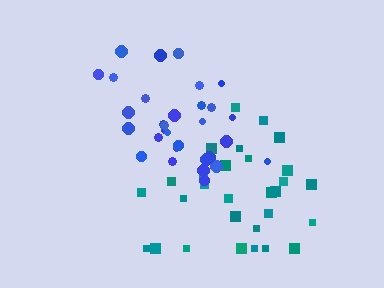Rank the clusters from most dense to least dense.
blue, teal.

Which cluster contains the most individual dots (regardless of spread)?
Blue (32).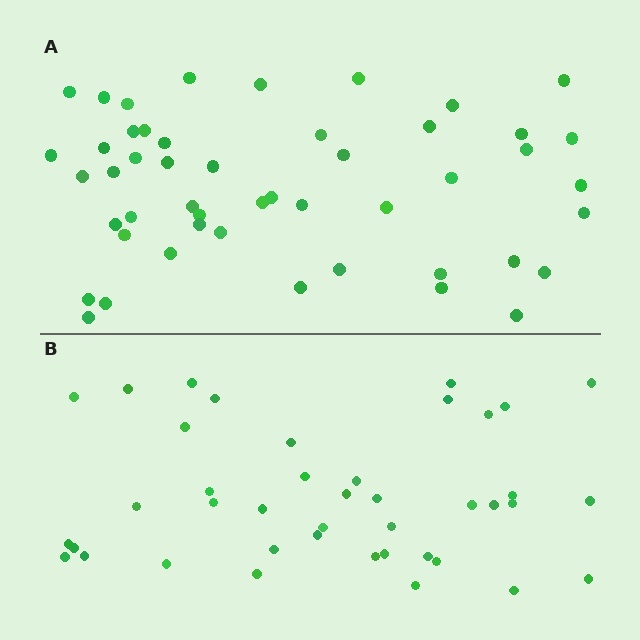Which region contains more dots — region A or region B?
Region A (the top region) has more dots.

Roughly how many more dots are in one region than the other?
Region A has roughly 8 or so more dots than region B.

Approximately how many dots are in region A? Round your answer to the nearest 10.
About 50 dots. (The exact count is 49, which rounds to 50.)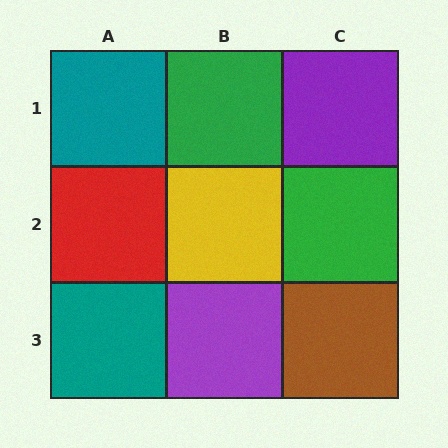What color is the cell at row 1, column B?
Green.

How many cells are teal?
2 cells are teal.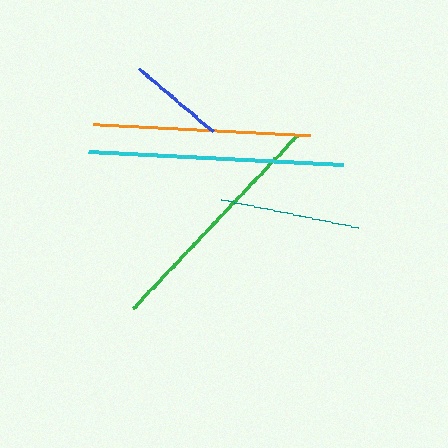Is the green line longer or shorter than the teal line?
The green line is longer than the teal line.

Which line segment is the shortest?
The blue line is the shortest at approximately 97 pixels.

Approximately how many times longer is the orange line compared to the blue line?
The orange line is approximately 2.2 times the length of the blue line.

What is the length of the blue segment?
The blue segment is approximately 97 pixels long.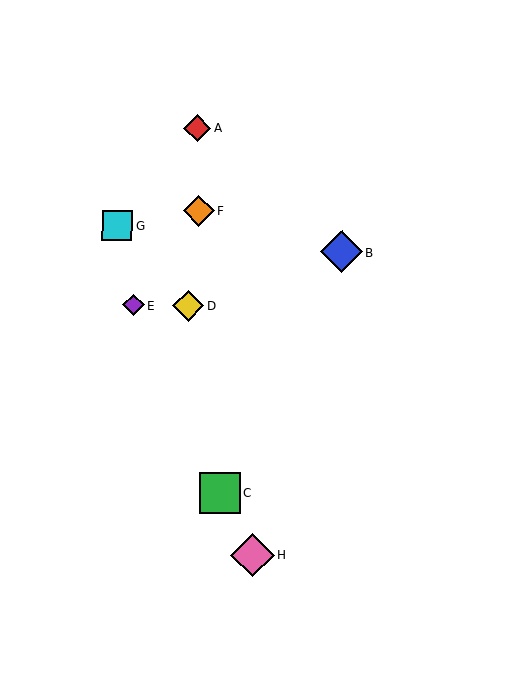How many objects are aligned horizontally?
2 objects (D, E) are aligned horizontally.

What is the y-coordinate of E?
Object E is at y≈305.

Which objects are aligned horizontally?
Objects D, E are aligned horizontally.